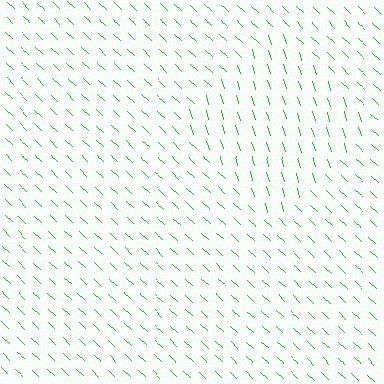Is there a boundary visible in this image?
Yes, there is a texture boundary formed by a change in line orientation.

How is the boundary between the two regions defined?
The boundary is defined purely by a change in line orientation (approximately 30 degrees difference). All lines are the same color and thickness.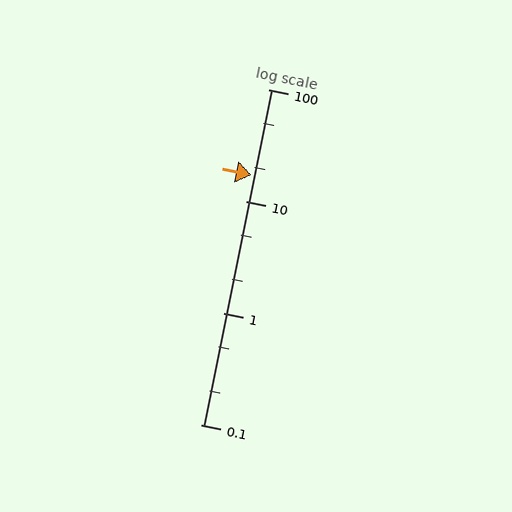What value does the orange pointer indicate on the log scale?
The pointer indicates approximately 17.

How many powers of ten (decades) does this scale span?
The scale spans 3 decades, from 0.1 to 100.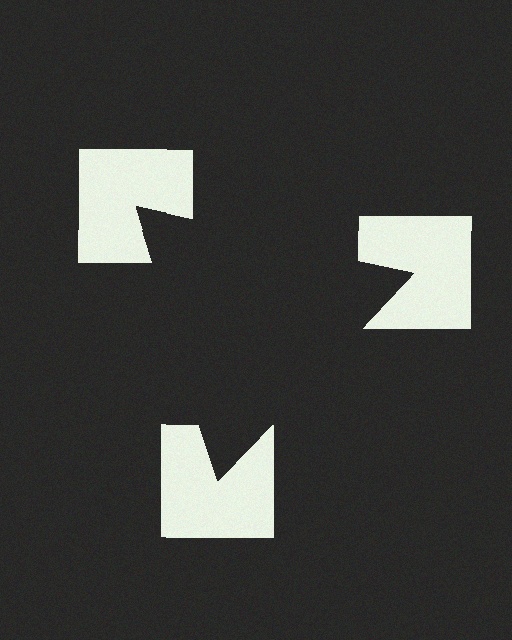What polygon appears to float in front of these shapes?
An illusory triangle — its edges are inferred from the aligned wedge cuts in the notched squares, not physically drawn.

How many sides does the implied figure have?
3 sides.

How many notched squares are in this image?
There are 3 — one at each vertex of the illusory triangle.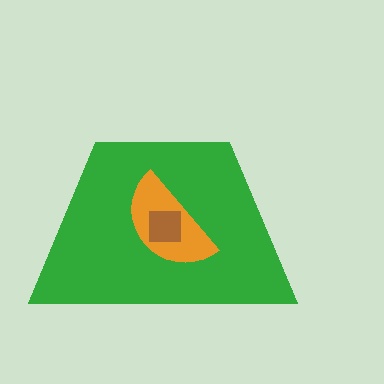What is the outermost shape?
The green trapezoid.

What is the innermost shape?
The brown square.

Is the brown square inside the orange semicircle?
Yes.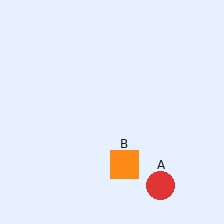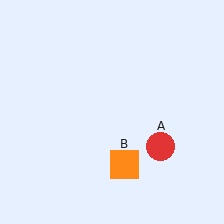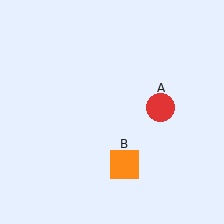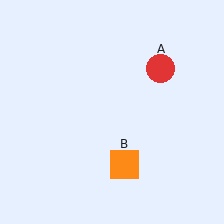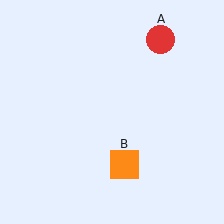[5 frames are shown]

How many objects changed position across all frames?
1 object changed position: red circle (object A).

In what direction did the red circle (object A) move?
The red circle (object A) moved up.